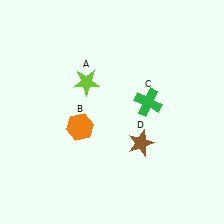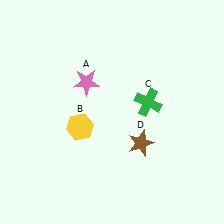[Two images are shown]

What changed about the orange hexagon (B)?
In Image 1, B is orange. In Image 2, it changed to yellow.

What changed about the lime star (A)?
In Image 1, A is lime. In Image 2, it changed to pink.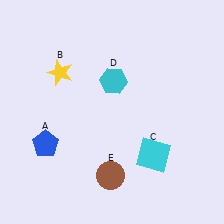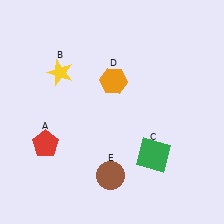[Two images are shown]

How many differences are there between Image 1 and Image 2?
There are 3 differences between the two images.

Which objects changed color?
A changed from blue to red. C changed from cyan to green. D changed from cyan to orange.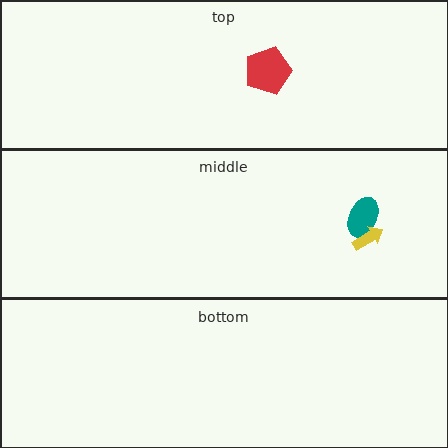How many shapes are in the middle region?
2.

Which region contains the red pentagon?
The top region.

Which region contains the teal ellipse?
The middle region.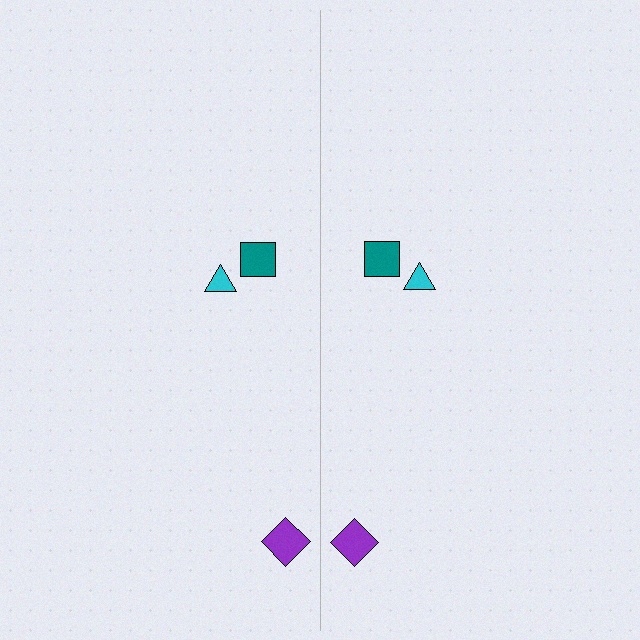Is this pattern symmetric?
Yes, this pattern has bilateral (reflection) symmetry.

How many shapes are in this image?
There are 6 shapes in this image.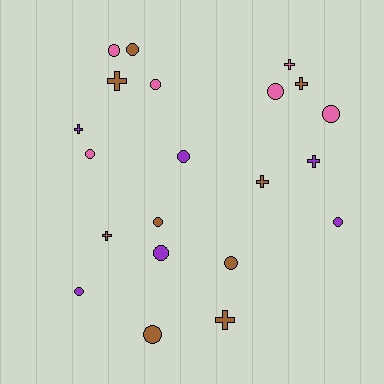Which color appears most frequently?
Brown, with 9 objects.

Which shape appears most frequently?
Circle, with 13 objects.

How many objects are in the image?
There are 21 objects.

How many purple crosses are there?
There are 2 purple crosses.